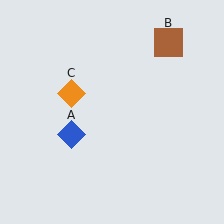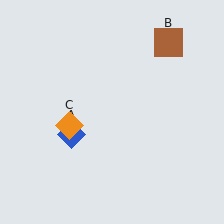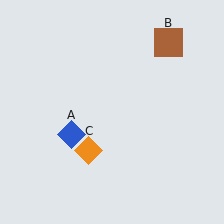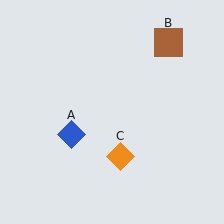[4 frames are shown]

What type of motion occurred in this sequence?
The orange diamond (object C) rotated counterclockwise around the center of the scene.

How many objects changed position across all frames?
1 object changed position: orange diamond (object C).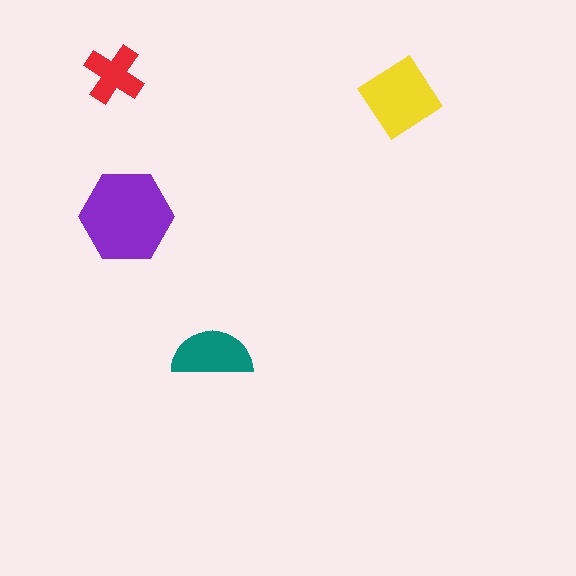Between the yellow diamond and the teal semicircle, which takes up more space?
The yellow diamond.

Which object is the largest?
The purple hexagon.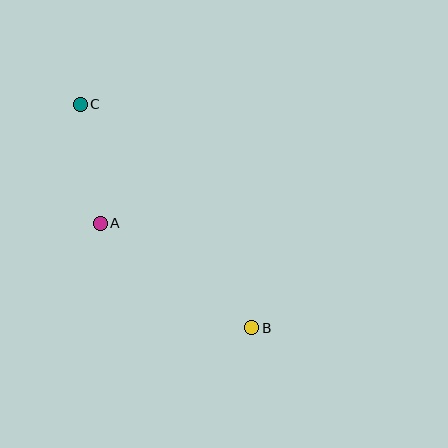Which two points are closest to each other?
Points A and C are closest to each other.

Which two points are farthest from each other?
Points B and C are farthest from each other.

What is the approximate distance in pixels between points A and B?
The distance between A and B is approximately 184 pixels.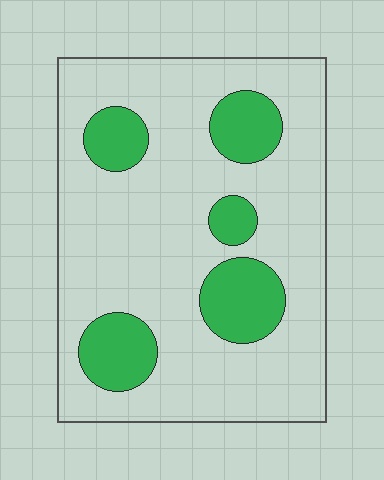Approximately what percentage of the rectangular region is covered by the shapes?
Approximately 20%.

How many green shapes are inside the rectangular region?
5.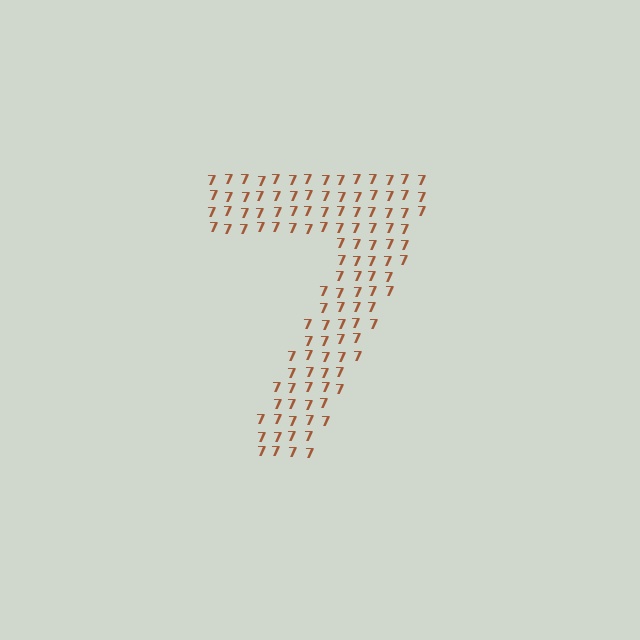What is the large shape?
The large shape is the digit 7.